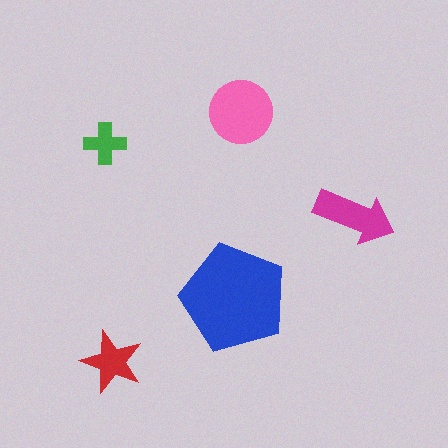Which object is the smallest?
The green cross.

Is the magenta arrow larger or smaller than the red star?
Larger.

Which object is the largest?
The blue pentagon.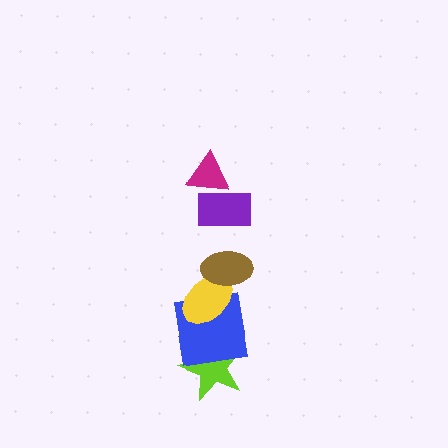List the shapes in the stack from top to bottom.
From top to bottom: the magenta triangle, the purple rectangle, the brown ellipse, the yellow ellipse, the blue square, the lime star.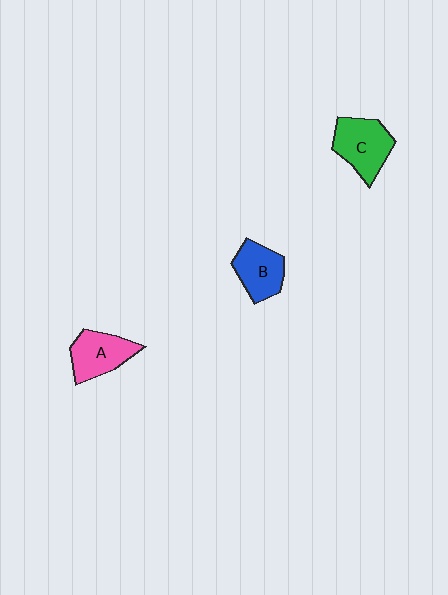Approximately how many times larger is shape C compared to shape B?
Approximately 1.2 times.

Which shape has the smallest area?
Shape B (blue).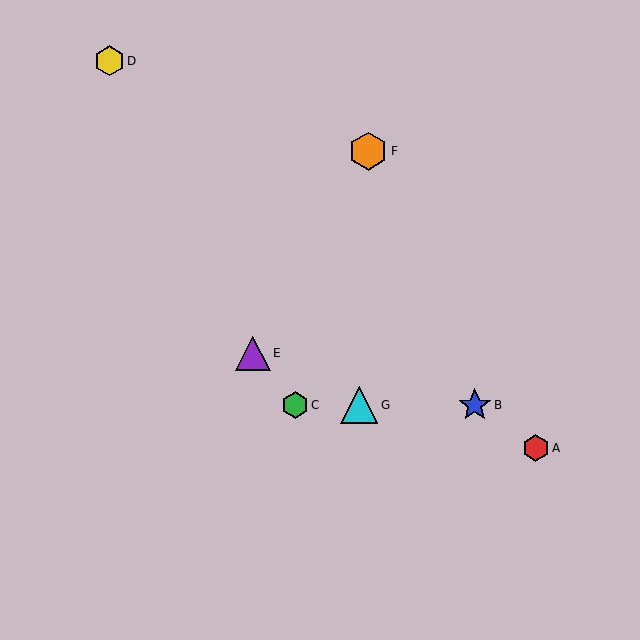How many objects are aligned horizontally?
3 objects (B, C, G) are aligned horizontally.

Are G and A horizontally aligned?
No, G is at y≈405 and A is at y≈448.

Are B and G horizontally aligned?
Yes, both are at y≈405.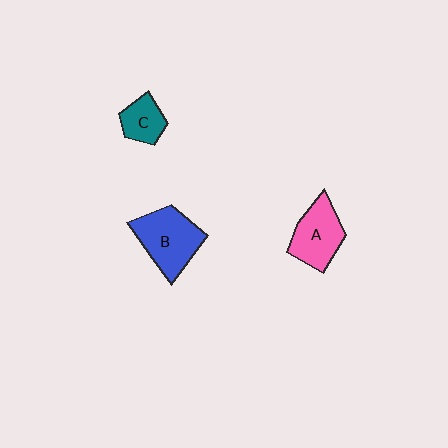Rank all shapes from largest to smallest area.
From largest to smallest: B (blue), A (pink), C (teal).